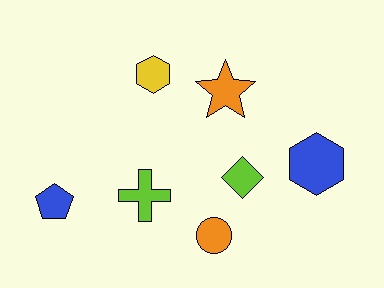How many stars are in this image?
There is 1 star.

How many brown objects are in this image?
There are no brown objects.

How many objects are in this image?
There are 7 objects.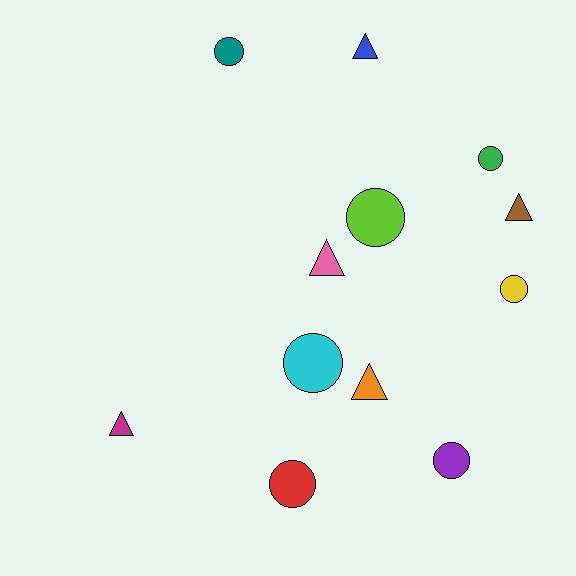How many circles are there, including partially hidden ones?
There are 7 circles.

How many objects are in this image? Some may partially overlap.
There are 12 objects.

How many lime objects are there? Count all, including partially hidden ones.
There is 1 lime object.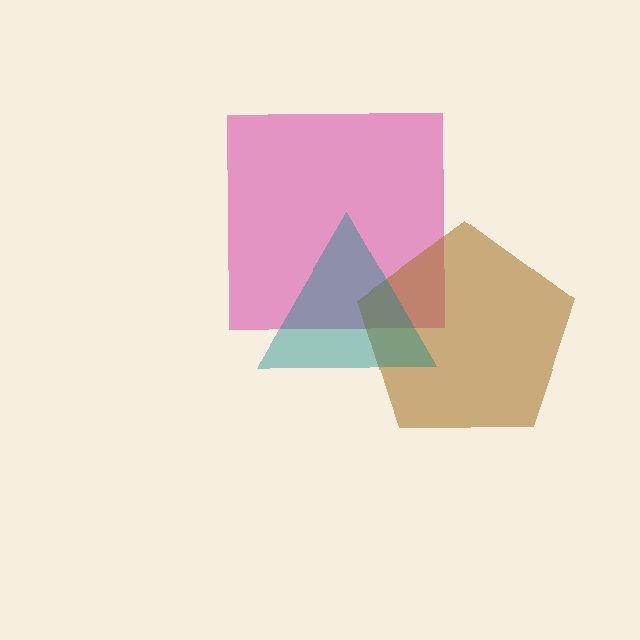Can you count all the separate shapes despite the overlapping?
Yes, there are 3 separate shapes.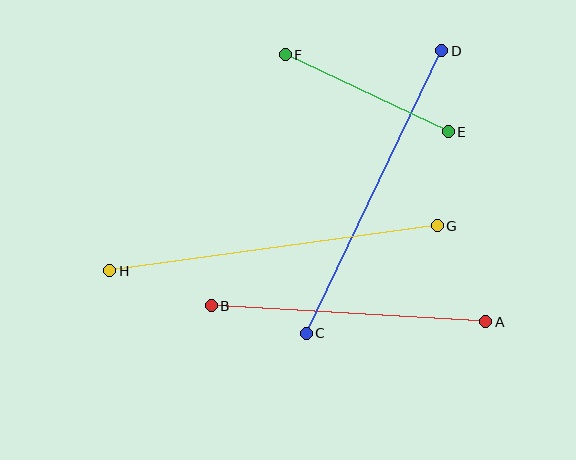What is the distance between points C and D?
The distance is approximately 313 pixels.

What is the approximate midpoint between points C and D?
The midpoint is at approximately (374, 192) pixels.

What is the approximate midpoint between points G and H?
The midpoint is at approximately (274, 248) pixels.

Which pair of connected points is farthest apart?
Points G and H are farthest apart.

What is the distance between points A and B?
The distance is approximately 275 pixels.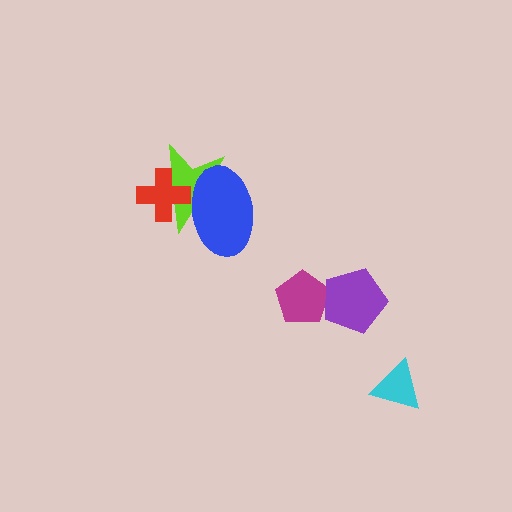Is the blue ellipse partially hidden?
Yes, it is partially covered by another shape.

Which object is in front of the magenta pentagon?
The purple pentagon is in front of the magenta pentagon.